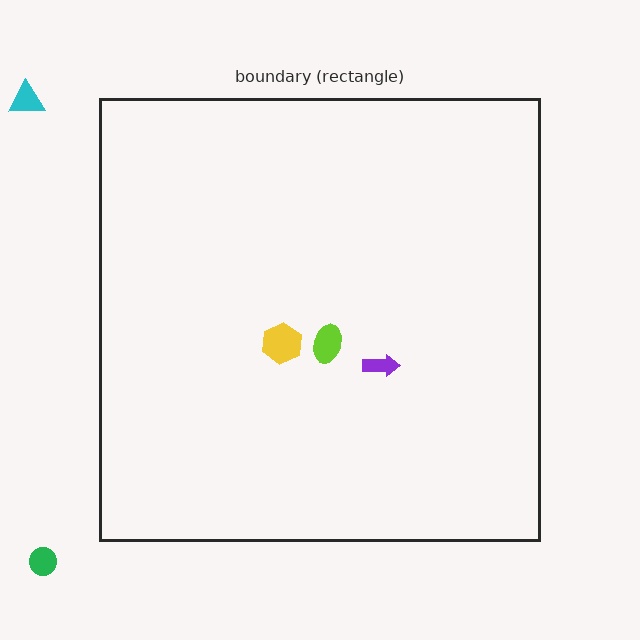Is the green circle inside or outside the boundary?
Outside.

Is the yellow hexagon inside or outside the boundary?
Inside.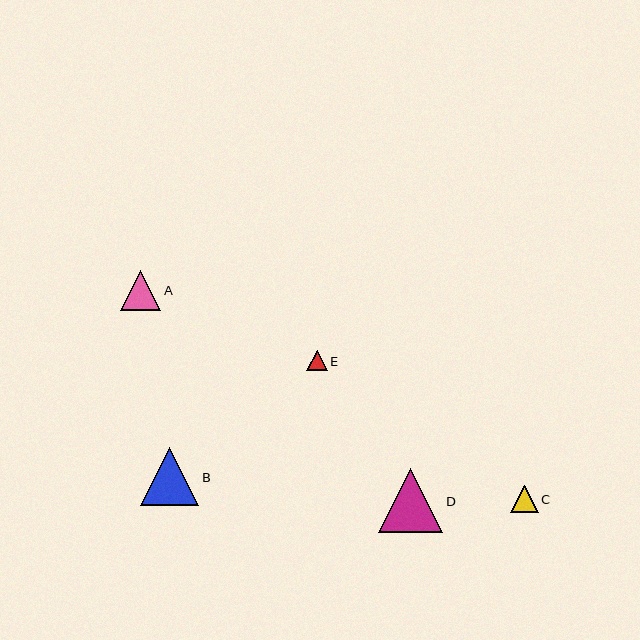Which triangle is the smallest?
Triangle E is the smallest with a size of approximately 20 pixels.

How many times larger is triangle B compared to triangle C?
Triangle B is approximately 2.1 times the size of triangle C.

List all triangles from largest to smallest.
From largest to smallest: D, B, A, C, E.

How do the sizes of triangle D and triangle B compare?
Triangle D and triangle B are approximately the same size.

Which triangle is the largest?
Triangle D is the largest with a size of approximately 64 pixels.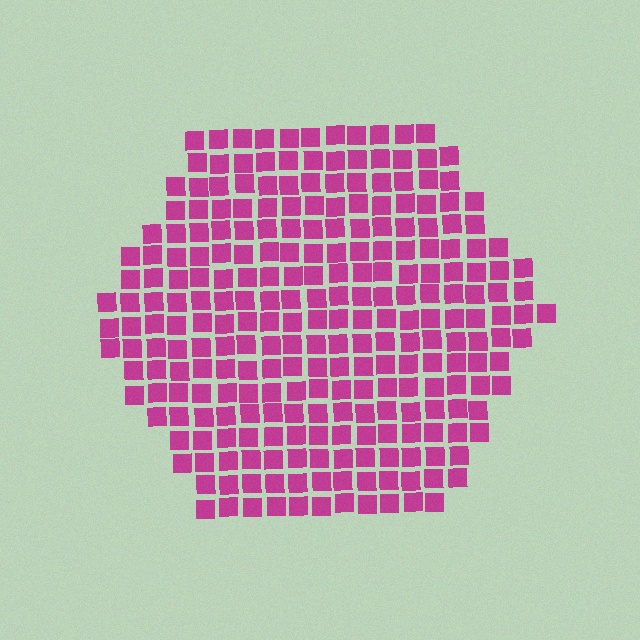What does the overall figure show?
The overall figure shows a hexagon.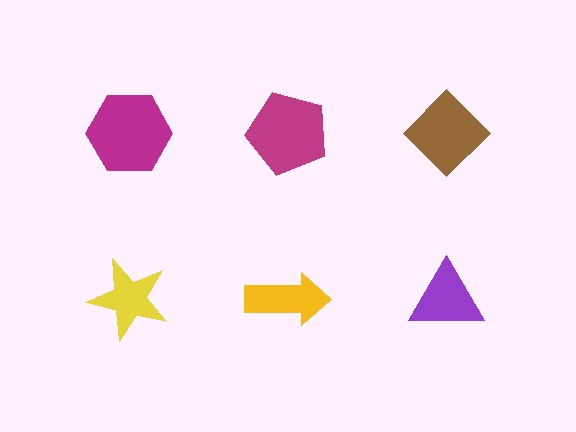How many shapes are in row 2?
3 shapes.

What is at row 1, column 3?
A brown diamond.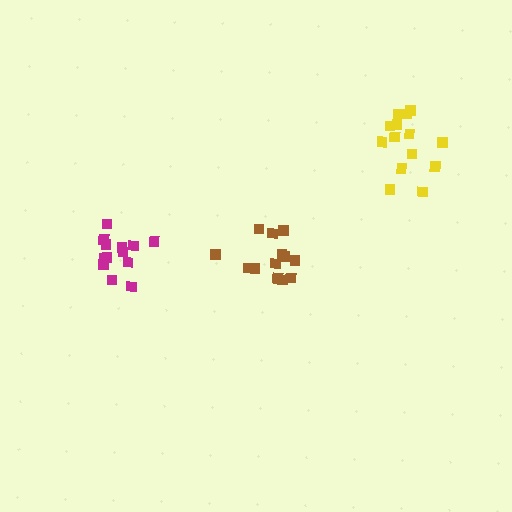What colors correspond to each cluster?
The clusters are colored: brown, yellow, magenta.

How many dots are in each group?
Group 1: 13 dots, Group 2: 14 dots, Group 3: 14 dots (41 total).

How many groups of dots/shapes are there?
There are 3 groups.